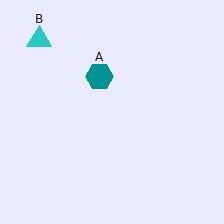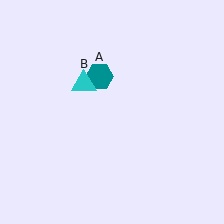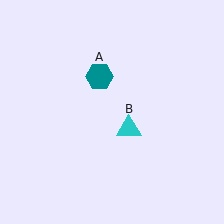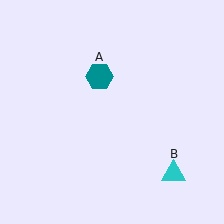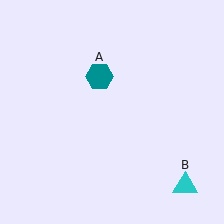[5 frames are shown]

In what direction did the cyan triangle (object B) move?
The cyan triangle (object B) moved down and to the right.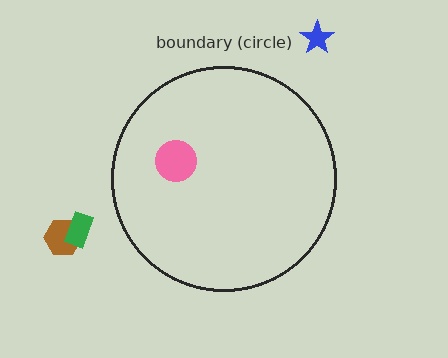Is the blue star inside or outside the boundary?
Outside.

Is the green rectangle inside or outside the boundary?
Outside.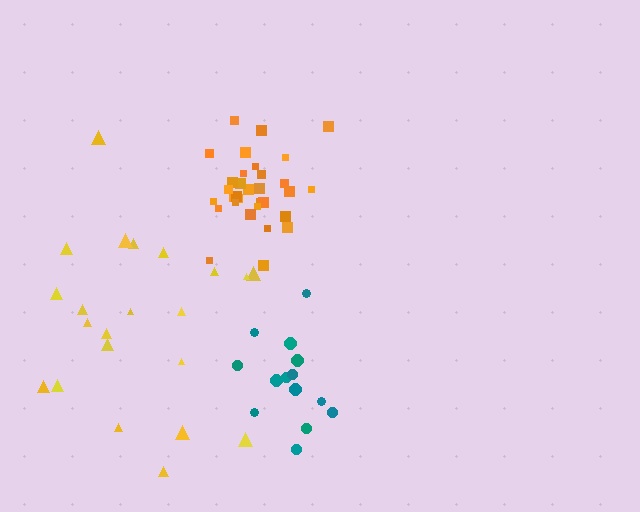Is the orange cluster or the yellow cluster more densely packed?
Orange.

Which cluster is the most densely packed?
Orange.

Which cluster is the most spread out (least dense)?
Yellow.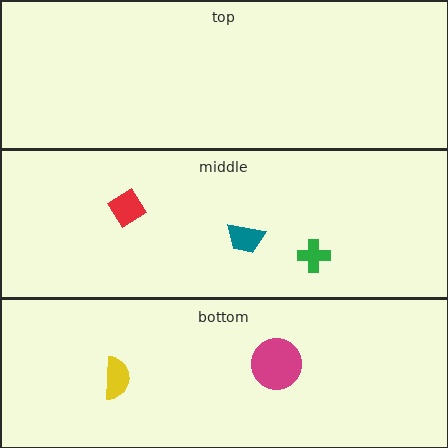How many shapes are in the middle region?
3.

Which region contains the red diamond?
The middle region.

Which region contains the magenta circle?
The bottom region.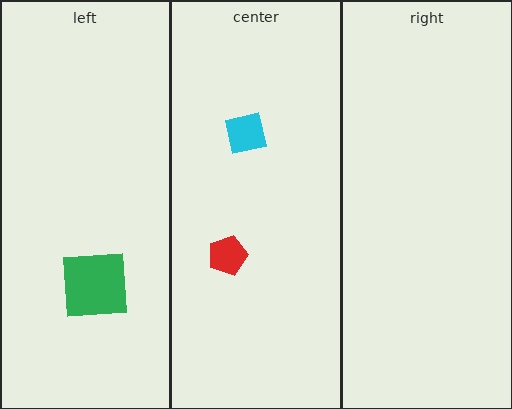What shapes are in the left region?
The green square.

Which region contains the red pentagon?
The center region.